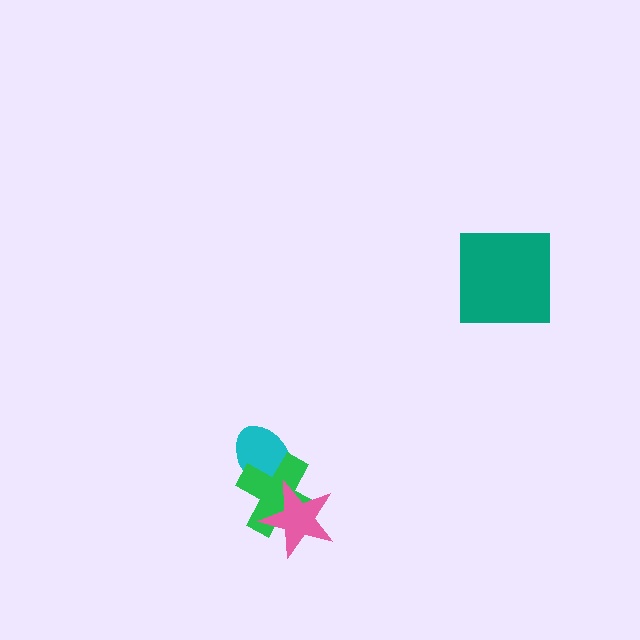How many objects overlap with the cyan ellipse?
2 objects overlap with the cyan ellipse.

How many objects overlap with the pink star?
2 objects overlap with the pink star.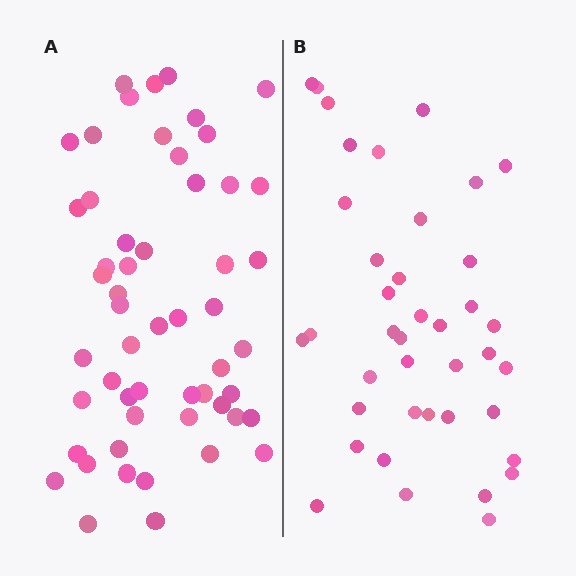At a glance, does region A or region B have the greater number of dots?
Region A (the left region) has more dots.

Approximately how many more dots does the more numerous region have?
Region A has approximately 15 more dots than region B.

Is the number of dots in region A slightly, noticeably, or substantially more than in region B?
Region A has noticeably more, but not dramatically so. The ratio is roughly 1.4 to 1.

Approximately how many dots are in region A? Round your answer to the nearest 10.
About 50 dots. (The exact count is 54, which rounds to 50.)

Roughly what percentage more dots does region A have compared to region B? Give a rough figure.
About 35% more.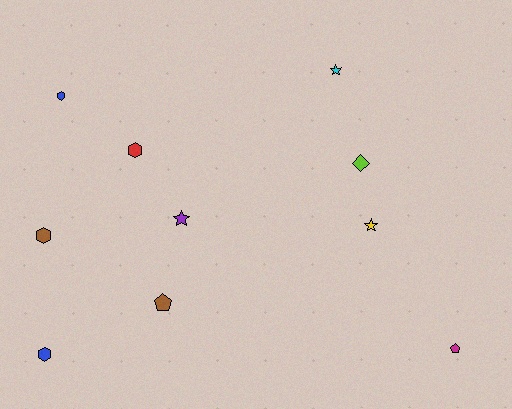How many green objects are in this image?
There are no green objects.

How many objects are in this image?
There are 10 objects.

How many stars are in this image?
There are 3 stars.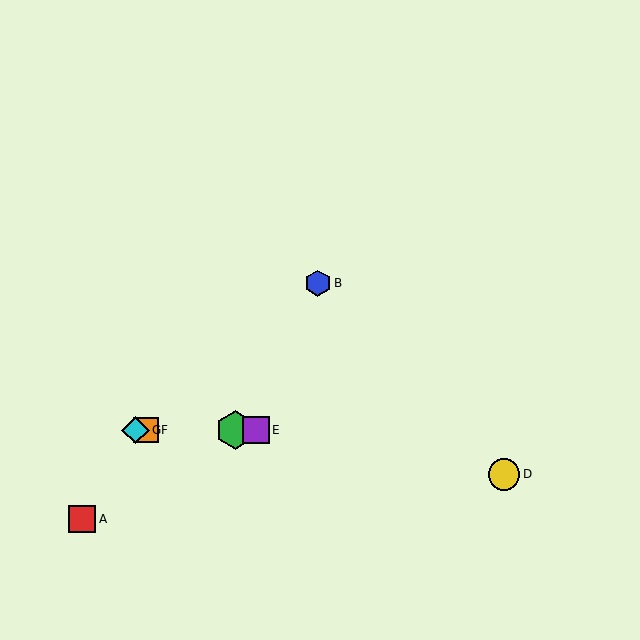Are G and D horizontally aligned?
No, G is at y≈430 and D is at y≈474.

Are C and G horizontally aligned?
Yes, both are at y≈430.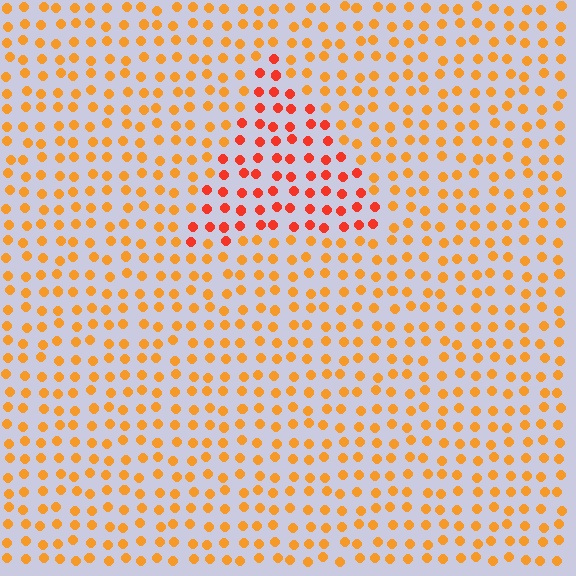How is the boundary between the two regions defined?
The boundary is defined purely by a slight shift in hue (about 30 degrees). Spacing, size, and orientation are identical on both sides.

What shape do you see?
I see a triangle.